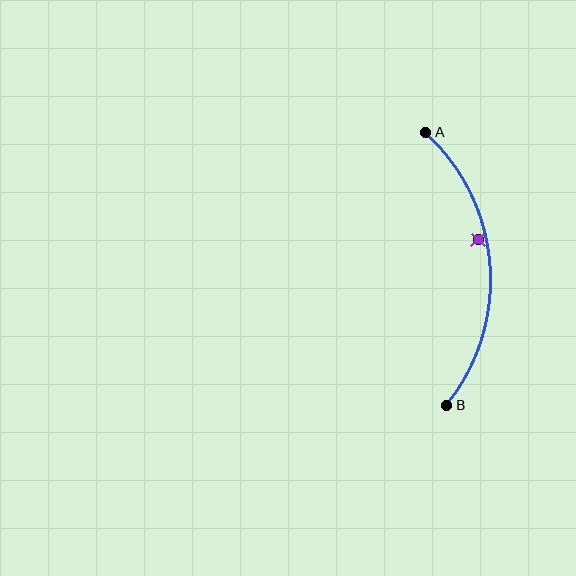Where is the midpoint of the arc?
The arc midpoint is the point on the curve farthest from the straight line joining A and B. It sits to the right of that line.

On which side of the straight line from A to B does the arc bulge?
The arc bulges to the right of the straight line connecting A and B.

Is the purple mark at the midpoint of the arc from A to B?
No — the purple mark does not lie on the arc at all. It sits slightly inside the curve.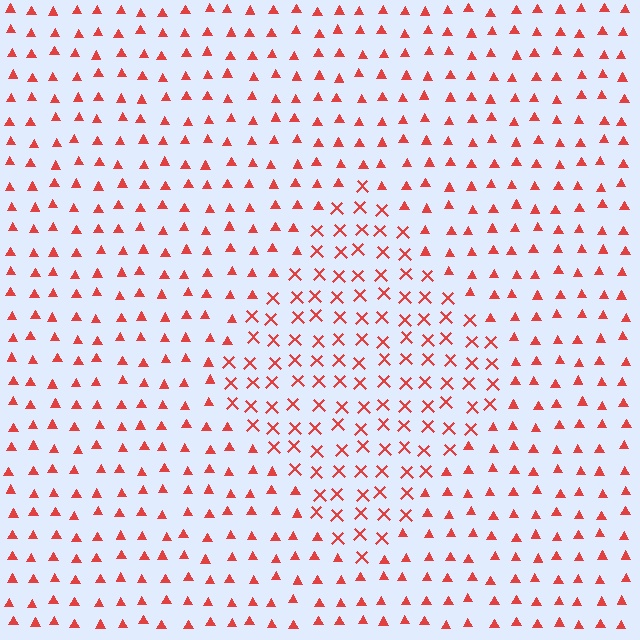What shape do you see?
I see a diamond.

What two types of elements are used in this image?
The image uses X marks inside the diamond region and triangles outside it.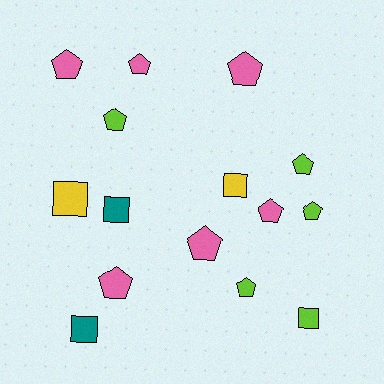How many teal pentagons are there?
There are no teal pentagons.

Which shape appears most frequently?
Pentagon, with 10 objects.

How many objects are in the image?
There are 15 objects.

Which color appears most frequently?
Pink, with 6 objects.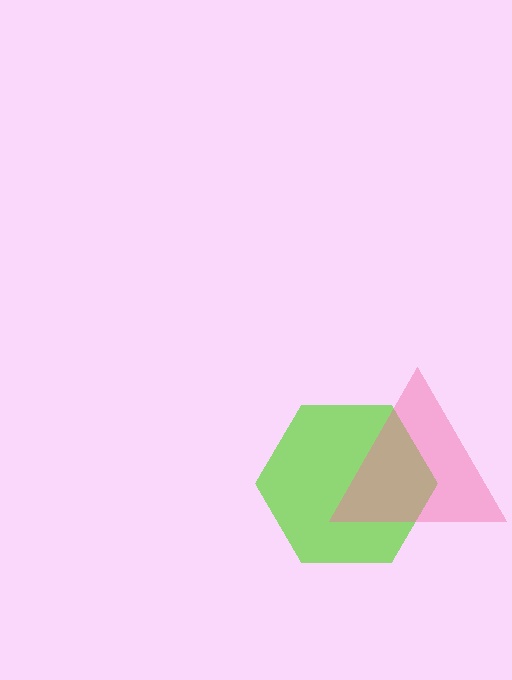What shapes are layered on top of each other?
The layered shapes are: a lime hexagon, a pink triangle.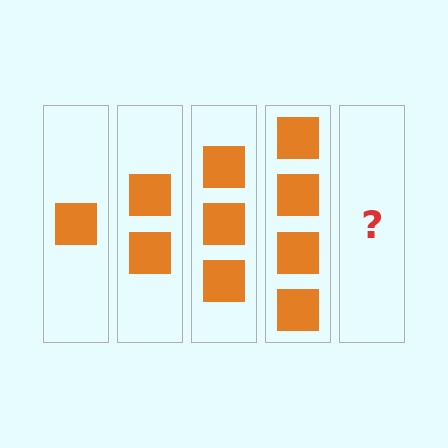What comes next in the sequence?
The next element should be 5 squares.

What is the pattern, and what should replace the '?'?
The pattern is that each step adds one more square. The '?' should be 5 squares.